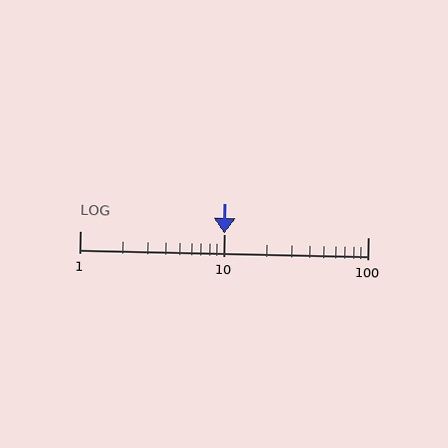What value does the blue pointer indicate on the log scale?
The pointer indicates approximately 10.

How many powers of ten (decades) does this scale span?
The scale spans 2 decades, from 1 to 100.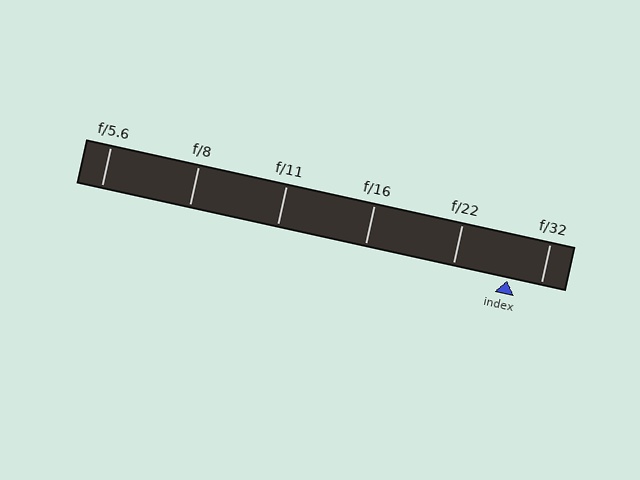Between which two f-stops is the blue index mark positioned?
The index mark is between f/22 and f/32.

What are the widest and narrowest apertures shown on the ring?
The widest aperture shown is f/5.6 and the narrowest is f/32.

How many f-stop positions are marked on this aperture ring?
There are 6 f-stop positions marked.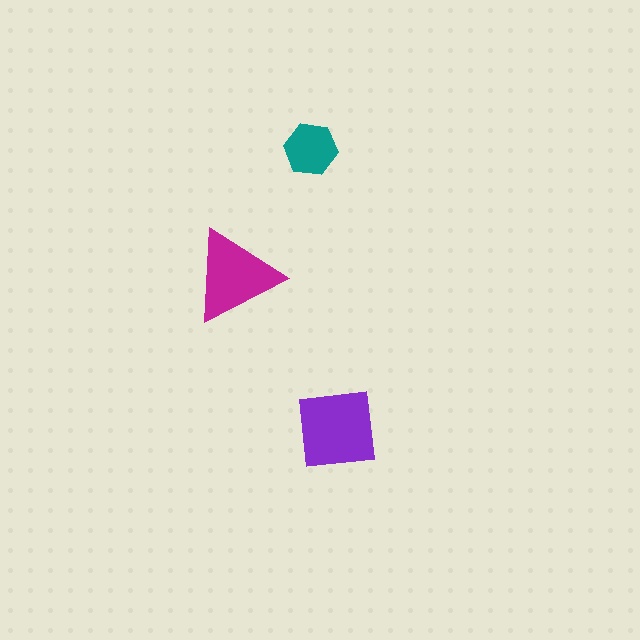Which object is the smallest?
The teal hexagon.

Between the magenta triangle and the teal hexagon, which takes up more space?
The magenta triangle.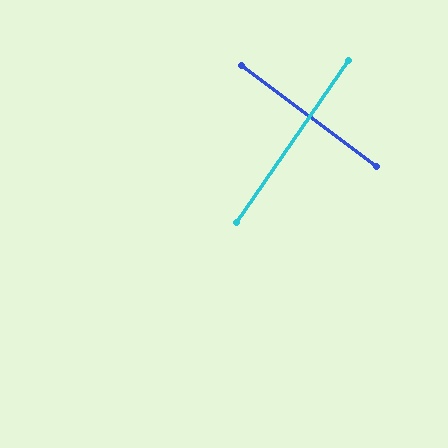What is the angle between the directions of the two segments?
Approximately 88 degrees.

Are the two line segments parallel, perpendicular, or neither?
Perpendicular — they meet at approximately 88°.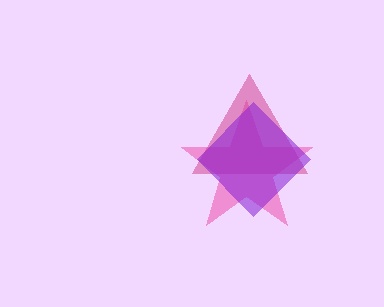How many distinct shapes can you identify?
There are 3 distinct shapes: a pink star, a magenta triangle, a purple diamond.